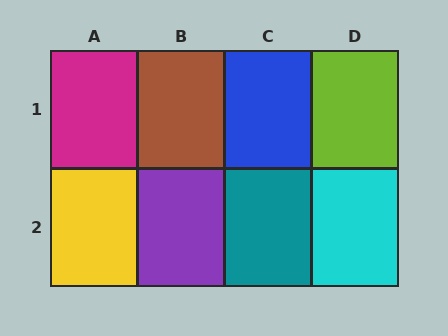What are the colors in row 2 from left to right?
Yellow, purple, teal, cyan.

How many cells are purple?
1 cell is purple.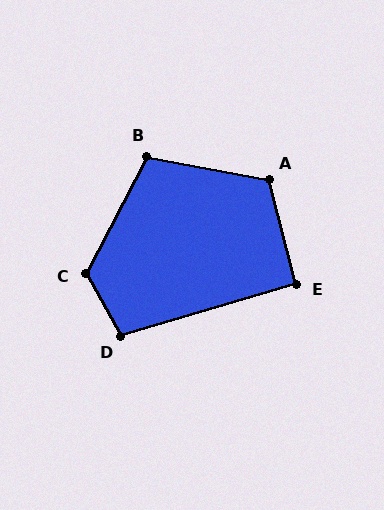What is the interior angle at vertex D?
Approximately 103 degrees (obtuse).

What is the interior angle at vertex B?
Approximately 107 degrees (obtuse).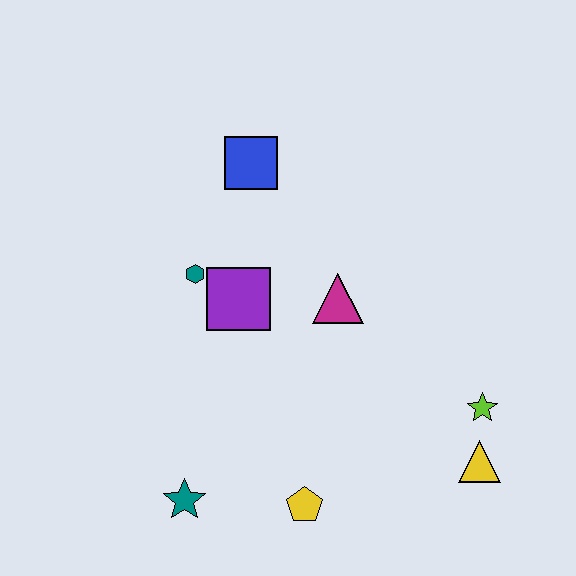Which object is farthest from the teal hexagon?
The yellow triangle is farthest from the teal hexagon.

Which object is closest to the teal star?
The yellow pentagon is closest to the teal star.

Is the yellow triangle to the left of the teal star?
No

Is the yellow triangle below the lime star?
Yes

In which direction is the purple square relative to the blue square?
The purple square is below the blue square.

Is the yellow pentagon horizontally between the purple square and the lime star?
Yes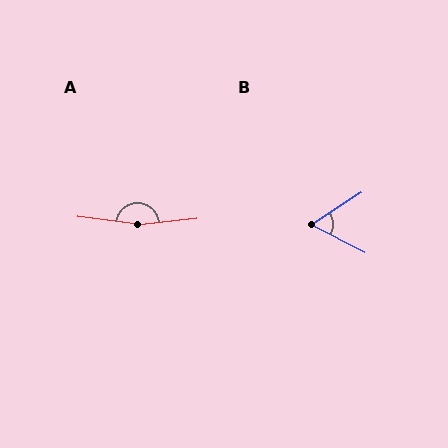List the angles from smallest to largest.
B (60°), A (166°).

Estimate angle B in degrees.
Approximately 60 degrees.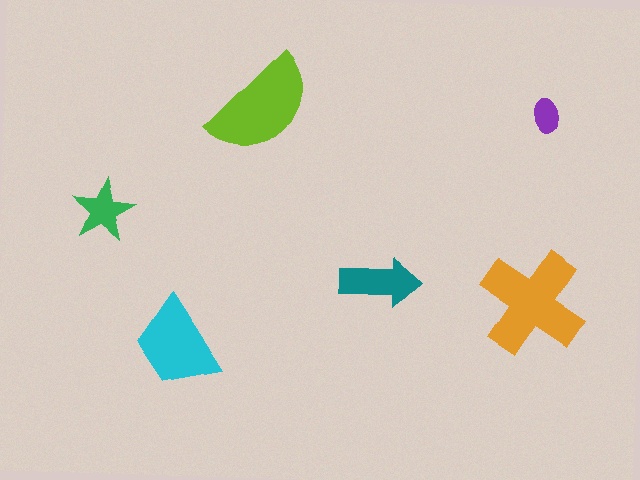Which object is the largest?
The orange cross.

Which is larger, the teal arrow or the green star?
The teal arrow.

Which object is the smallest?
The purple ellipse.